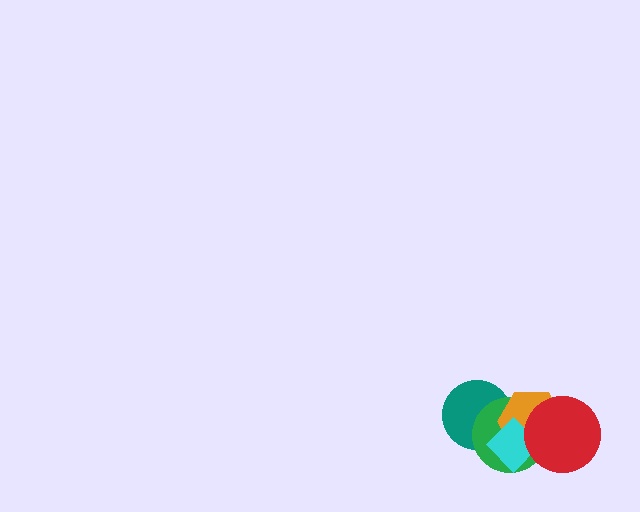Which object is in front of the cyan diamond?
The red circle is in front of the cyan diamond.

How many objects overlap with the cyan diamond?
4 objects overlap with the cyan diamond.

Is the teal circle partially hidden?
Yes, it is partially covered by another shape.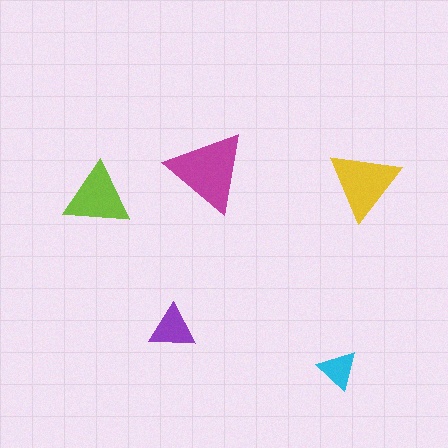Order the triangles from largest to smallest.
the magenta one, the yellow one, the lime one, the purple one, the cyan one.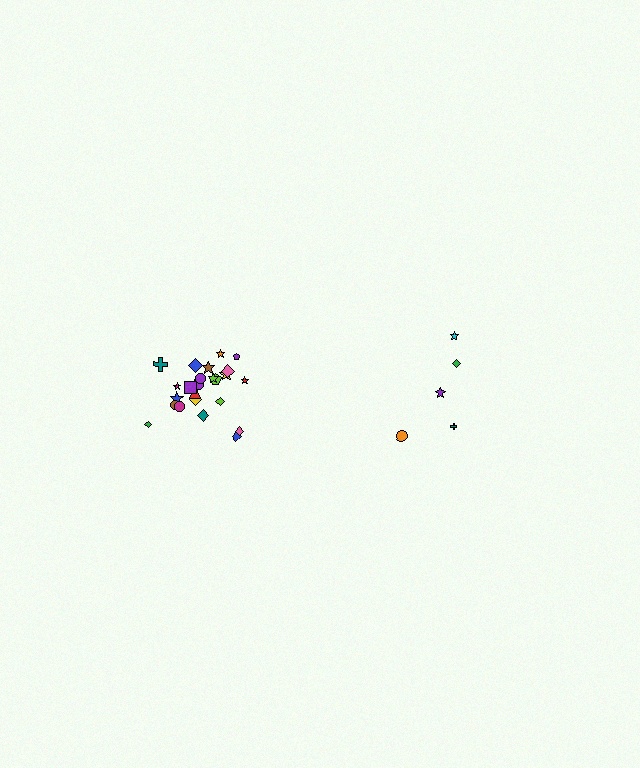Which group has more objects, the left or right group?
The left group.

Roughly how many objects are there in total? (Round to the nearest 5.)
Roughly 30 objects in total.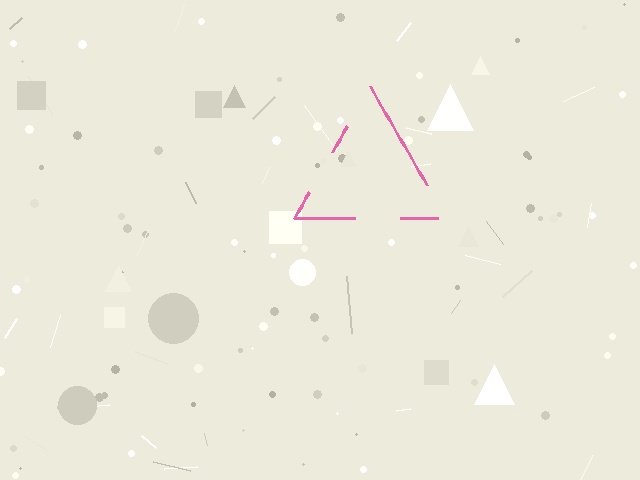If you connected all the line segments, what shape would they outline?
They would outline a triangle.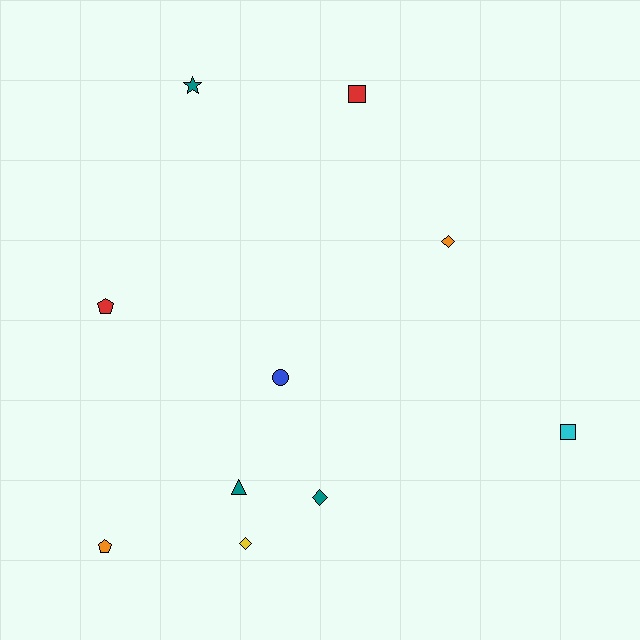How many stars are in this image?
There is 1 star.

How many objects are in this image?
There are 10 objects.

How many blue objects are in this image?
There is 1 blue object.